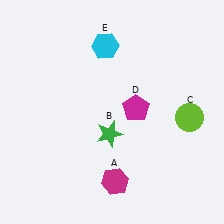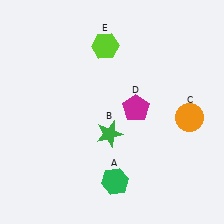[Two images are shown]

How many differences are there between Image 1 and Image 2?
There are 3 differences between the two images.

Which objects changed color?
A changed from magenta to green. C changed from lime to orange. E changed from cyan to lime.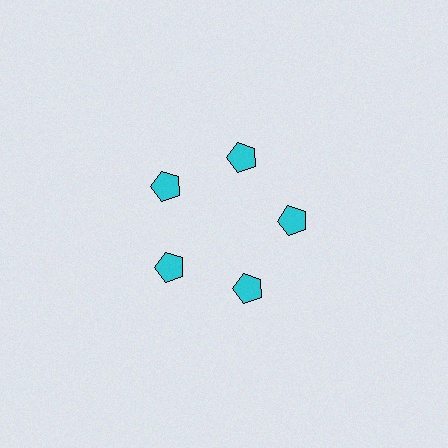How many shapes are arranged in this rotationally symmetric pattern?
There are 5 shapes, arranged in 5 groups of 1.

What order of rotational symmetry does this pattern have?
This pattern has 5-fold rotational symmetry.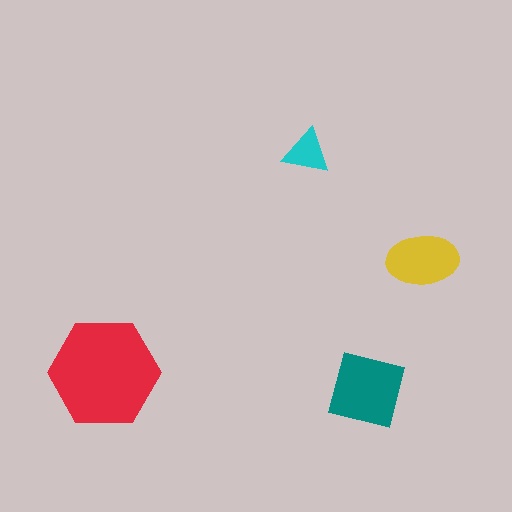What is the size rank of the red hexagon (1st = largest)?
1st.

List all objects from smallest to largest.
The cyan triangle, the yellow ellipse, the teal square, the red hexagon.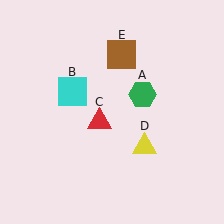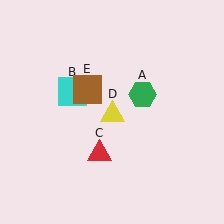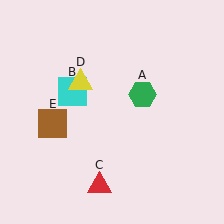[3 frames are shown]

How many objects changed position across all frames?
3 objects changed position: red triangle (object C), yellow triangle (object D), brown square (object E).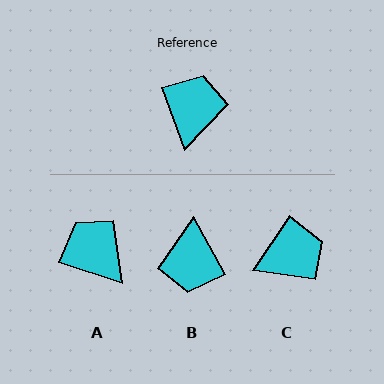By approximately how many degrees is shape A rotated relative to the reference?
Approximately 52 degrees counter-clockwise.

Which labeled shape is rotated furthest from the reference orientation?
B, about 170 degrees away.